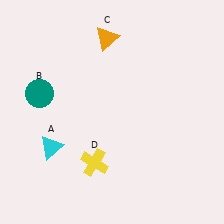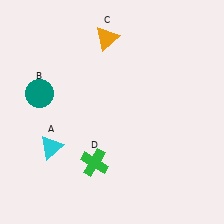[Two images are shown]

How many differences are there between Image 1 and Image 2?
There is 1 difference between the two images.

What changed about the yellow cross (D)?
In Image 1, D is yellow. In Image 2, it changed to green.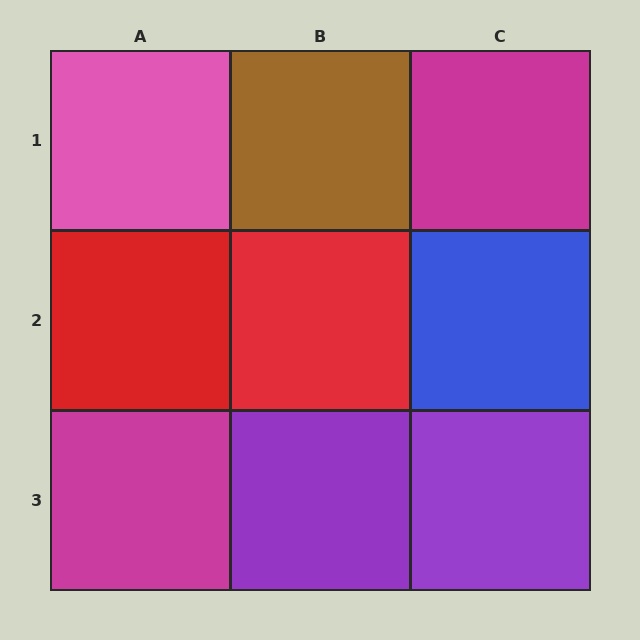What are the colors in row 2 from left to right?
Red, red, blue.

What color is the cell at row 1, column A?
Pink.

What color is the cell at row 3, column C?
Purple.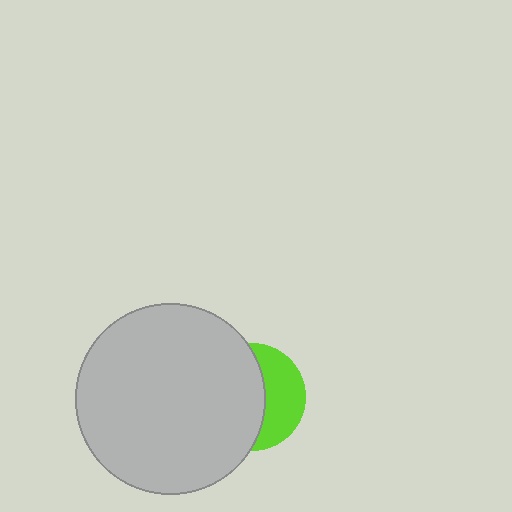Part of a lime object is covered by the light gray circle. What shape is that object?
It is a circle.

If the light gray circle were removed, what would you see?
You would see the complete lime circle.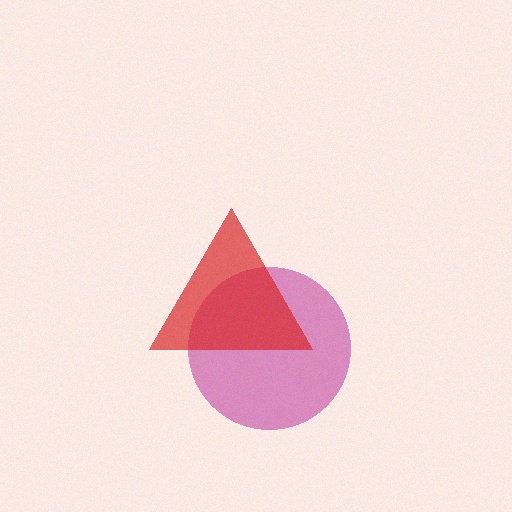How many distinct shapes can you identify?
There are 2 distinct shapes: a magenta circle, a red triangle.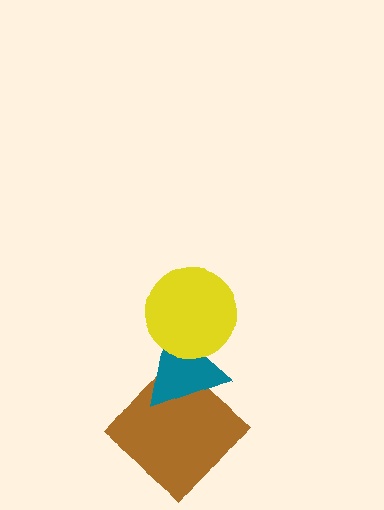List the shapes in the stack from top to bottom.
From top to bottom: the yellow circle, the teal triangle, the brown diamond.